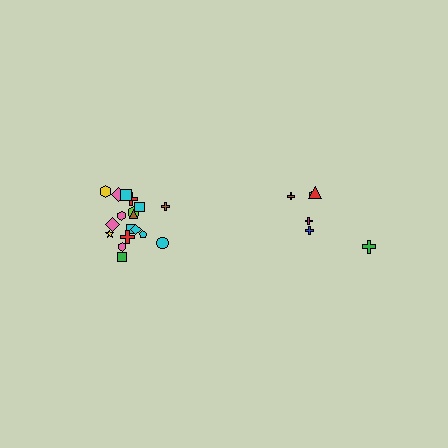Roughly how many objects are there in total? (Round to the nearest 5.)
Roughly 25 objects in total.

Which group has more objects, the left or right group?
The left group.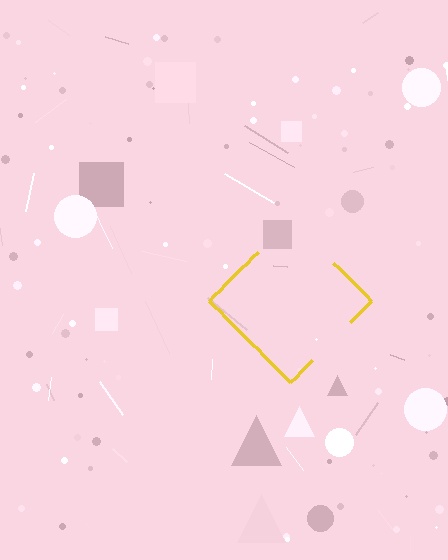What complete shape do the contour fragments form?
The contour fragments form a diamond.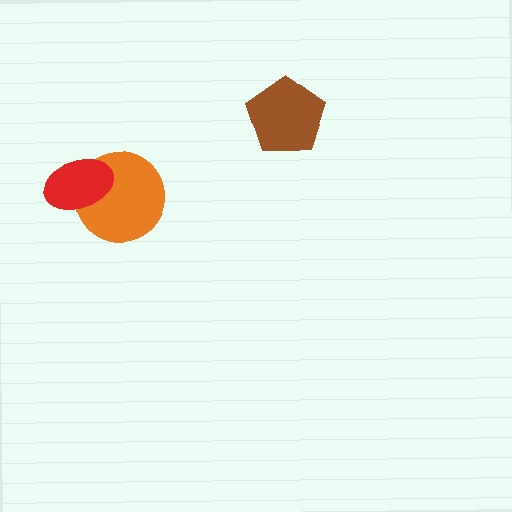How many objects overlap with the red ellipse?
1 object overlaps with the red ellipse.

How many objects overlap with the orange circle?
1 object overlaps with the orange circle.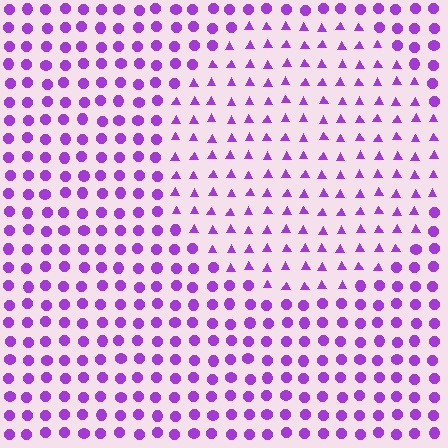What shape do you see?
I see a circle.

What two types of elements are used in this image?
The image uses triangles inside the circle region and circles outside it.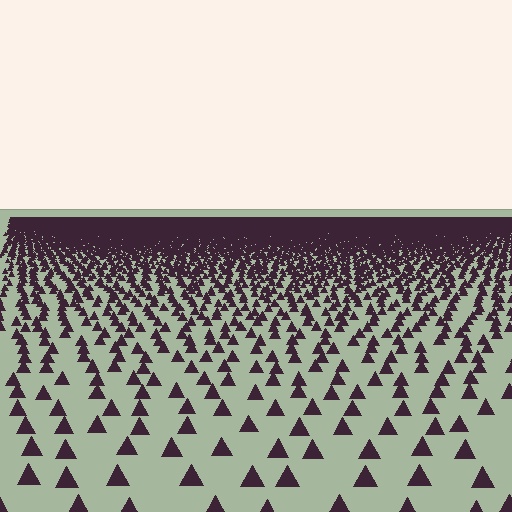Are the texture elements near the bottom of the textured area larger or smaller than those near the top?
Larger. Near the bottom, elements are closer to the viewer and appear at a bigger on-screen size.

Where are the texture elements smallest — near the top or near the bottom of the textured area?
Near the top.